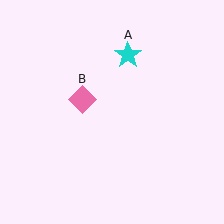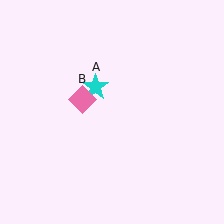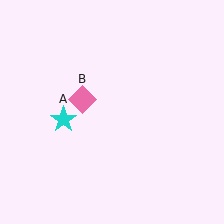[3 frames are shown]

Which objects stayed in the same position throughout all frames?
Pink diamond (object B) remained stationary.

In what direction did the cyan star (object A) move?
The cyan star (object A) moved down and to the left.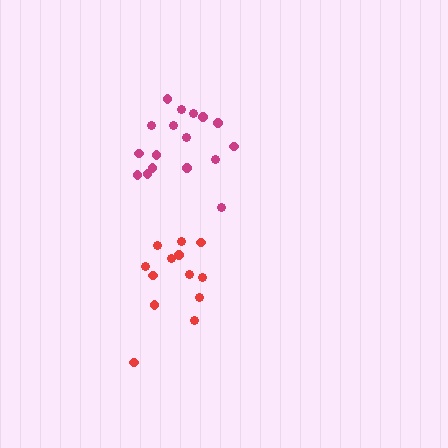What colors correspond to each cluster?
The clusters are colored: magenta, red.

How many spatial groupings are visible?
There are 2 spatial groupings.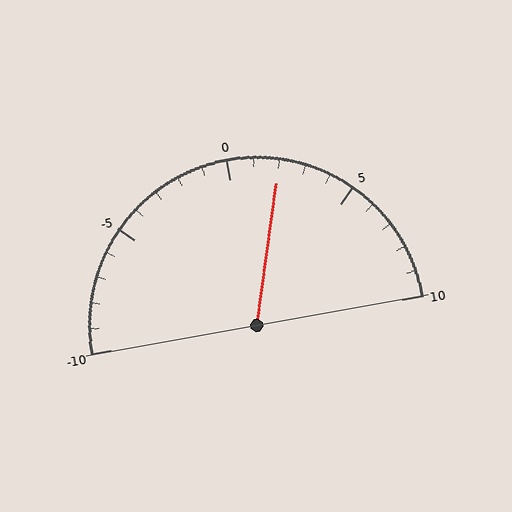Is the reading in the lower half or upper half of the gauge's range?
The reading is in the upper half of the range (-10 to 10).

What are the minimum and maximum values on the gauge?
The gauge ranges from -10 to 10.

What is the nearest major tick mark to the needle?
The nearest major tick mark is 0.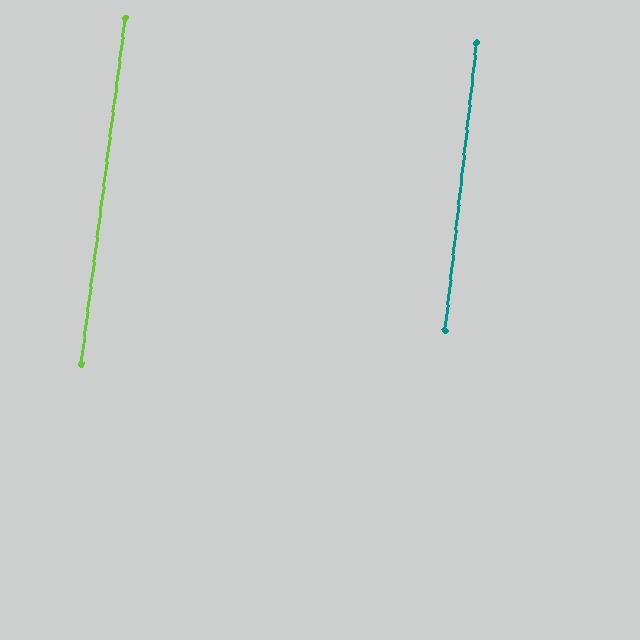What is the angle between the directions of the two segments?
Approximately 1 degree.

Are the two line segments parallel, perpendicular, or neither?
Parallel — their directions differ by only 1.2°.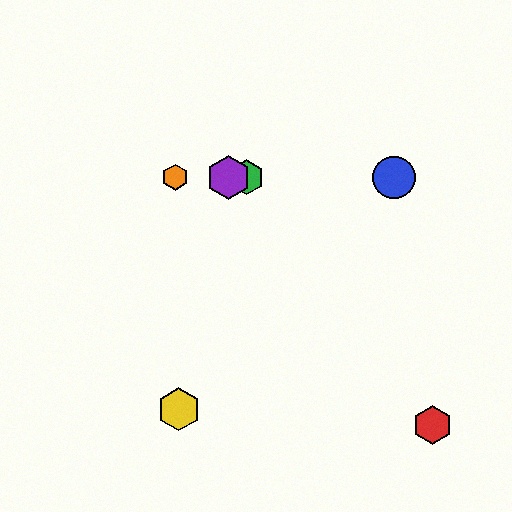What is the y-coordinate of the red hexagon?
The red hexagon is at y≈425.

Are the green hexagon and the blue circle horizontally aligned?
Yes, both are at y≈177.